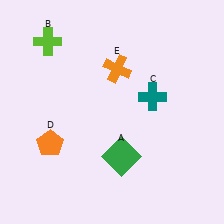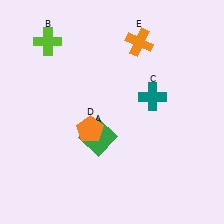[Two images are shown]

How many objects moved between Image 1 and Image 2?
3 objects moved between the two images.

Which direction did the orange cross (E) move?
The orange cross (E) moved up.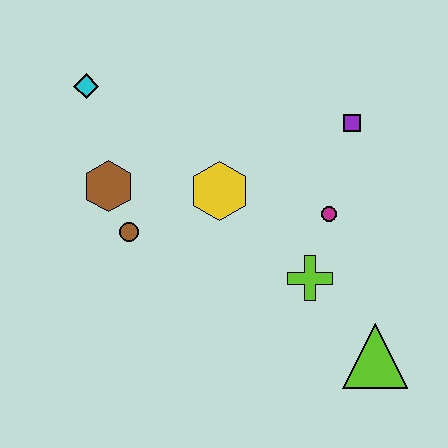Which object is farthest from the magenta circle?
The cyan diamond is farthest from the magenta circle.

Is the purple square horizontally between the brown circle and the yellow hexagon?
No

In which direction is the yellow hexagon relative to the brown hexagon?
The yellow hexagon is to the right of the brown hexagon.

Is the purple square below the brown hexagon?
No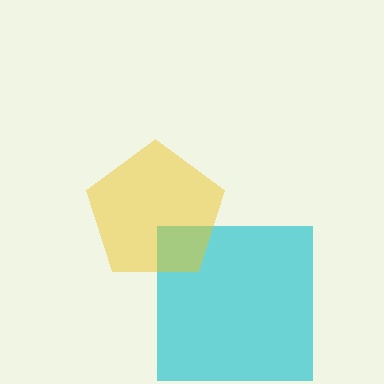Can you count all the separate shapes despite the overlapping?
Yes, there are 2 separate shapes.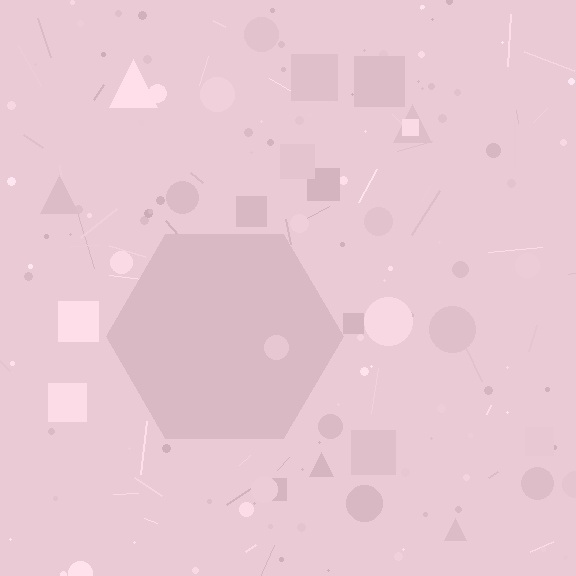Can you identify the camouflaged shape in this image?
The camouflaged shape is a hexagon.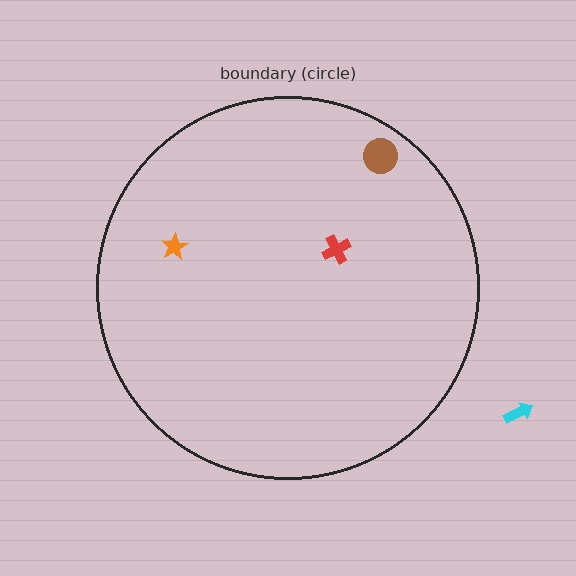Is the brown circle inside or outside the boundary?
Inside.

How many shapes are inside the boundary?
3 inside, 1 outside.